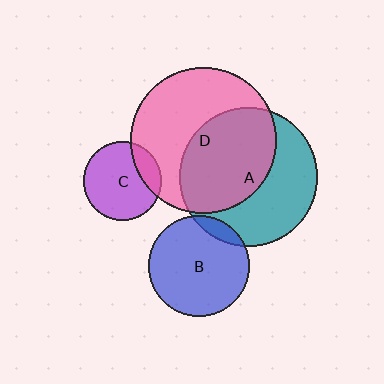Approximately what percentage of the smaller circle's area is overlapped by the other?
Approximately 20%.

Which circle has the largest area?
Circle D (pink).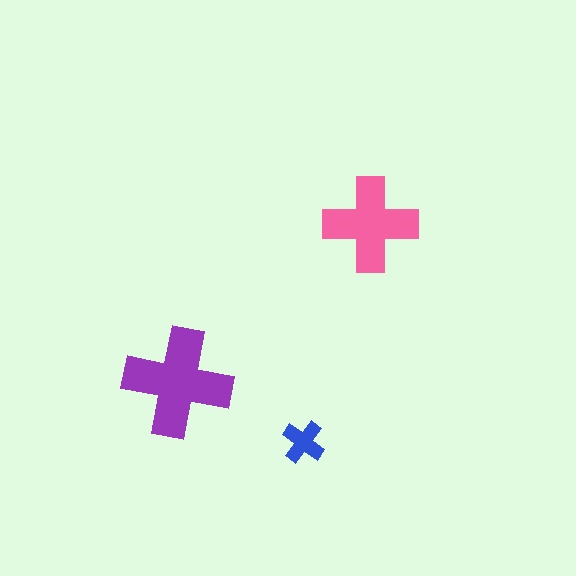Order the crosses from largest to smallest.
the purple one, the pink one, the blue one.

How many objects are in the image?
There are 3 objects in the image.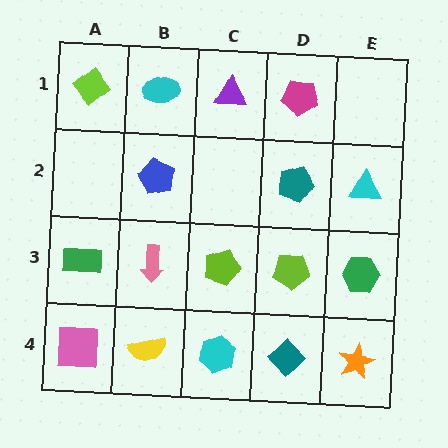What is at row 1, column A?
A lime diamond.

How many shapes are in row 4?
5 shapes.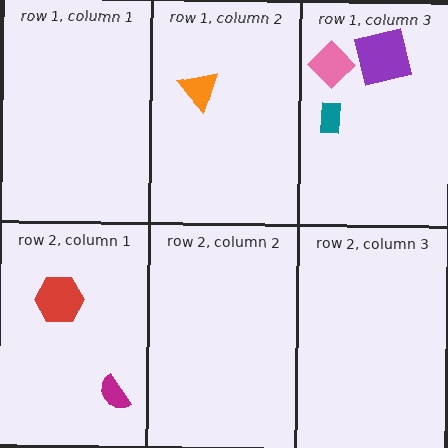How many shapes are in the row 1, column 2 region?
1.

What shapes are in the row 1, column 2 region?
The orange triangle.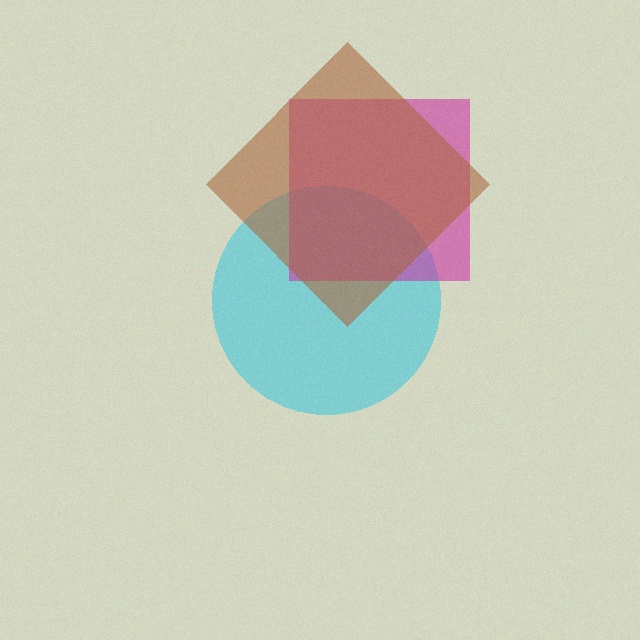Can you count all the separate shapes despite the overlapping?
Yes, there are 3 separate shapes.